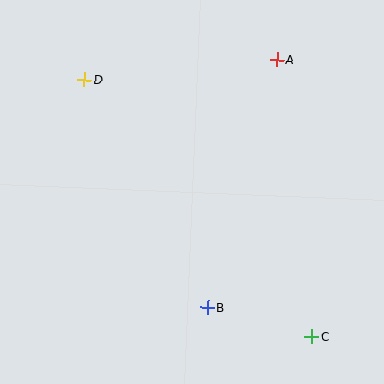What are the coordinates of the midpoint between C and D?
The midpoint between C and D is at (198, 208).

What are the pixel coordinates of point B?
Point B is at (207, 308).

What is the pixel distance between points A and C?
The distance between A and C is 279 pixels.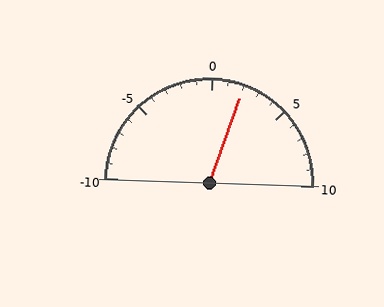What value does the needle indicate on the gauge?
The needle indicates approximately 2.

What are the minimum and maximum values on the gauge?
The gauge ranges from -10 to 10.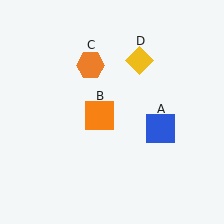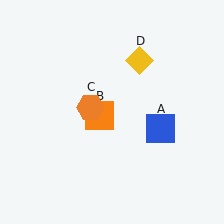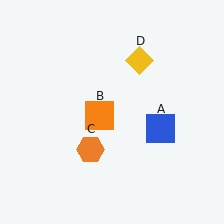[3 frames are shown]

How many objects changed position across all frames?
1 object changed position: orange hexagon (object C).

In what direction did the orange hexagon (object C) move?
The orange hexagon (object C) moved down.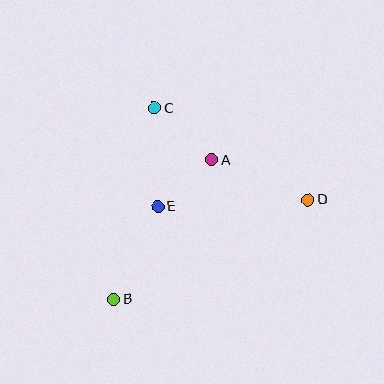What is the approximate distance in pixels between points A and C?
The distance between A and C is approximately 77 pixels.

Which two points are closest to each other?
Points A and E are closest to each other.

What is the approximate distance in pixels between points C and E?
The distance between C and E is approximately 99 pixels.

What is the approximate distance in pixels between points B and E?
The distance between B and E is approximately 103 pixels.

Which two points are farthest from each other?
Points B and D are farthest from each other.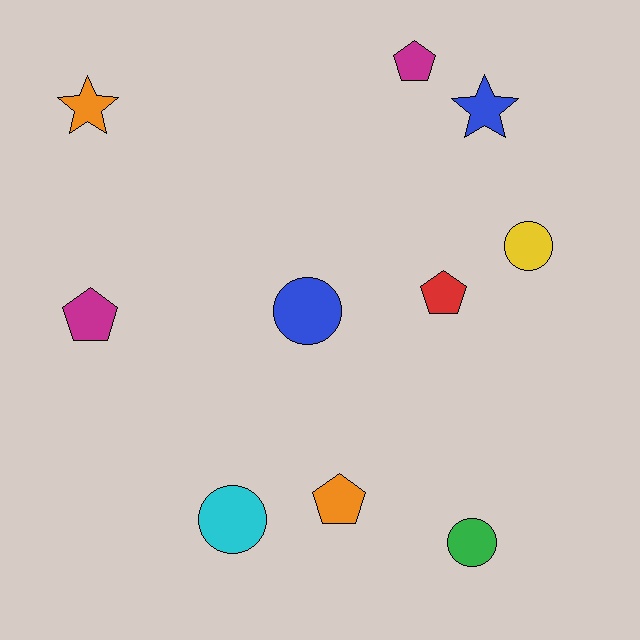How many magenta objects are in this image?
There are 2 magenta objects.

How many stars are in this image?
There are 2 stars.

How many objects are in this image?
There are 10 objects.